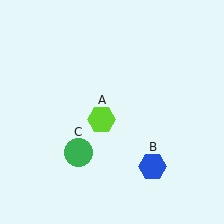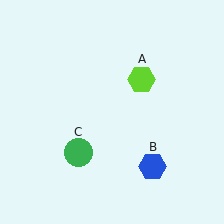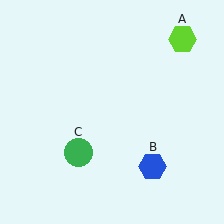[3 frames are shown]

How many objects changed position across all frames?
1 object changed position: lime hexagon (object A).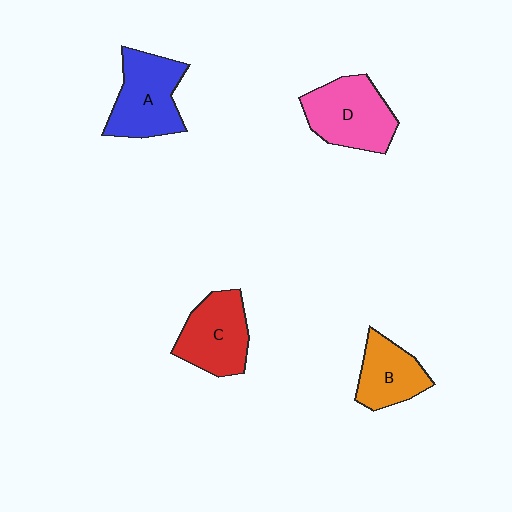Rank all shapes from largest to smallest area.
From largest to smallest: D (pink), A (blue), C (red), B (orange).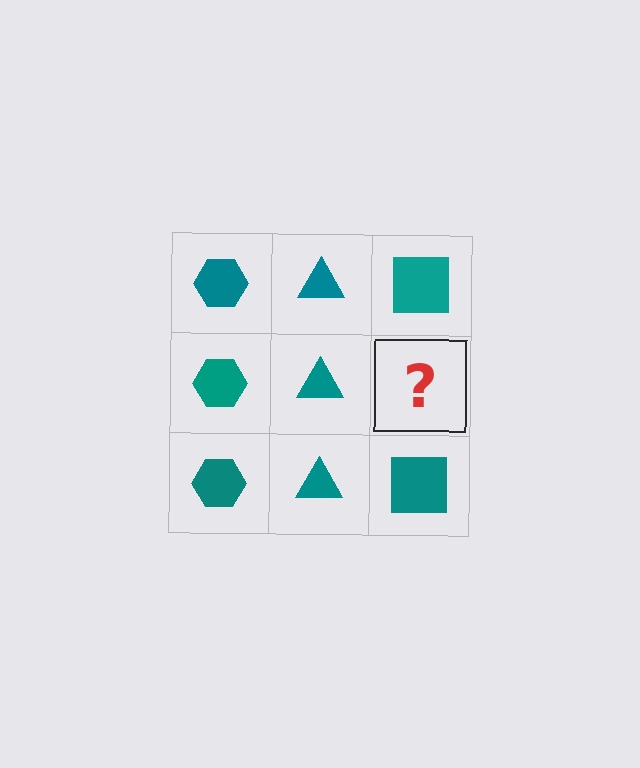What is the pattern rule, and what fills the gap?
The rule is that each column has a consistent shape. The gap should be filled with a teal square.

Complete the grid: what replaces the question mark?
The question mark should be replaced with a teal square.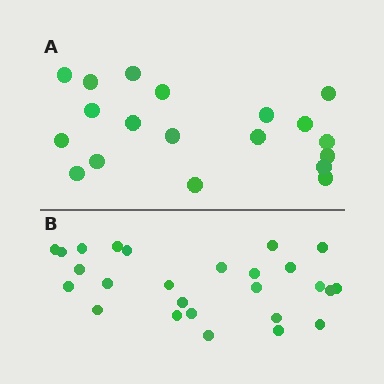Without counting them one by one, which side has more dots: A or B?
Region B (the bottom region) has more dots.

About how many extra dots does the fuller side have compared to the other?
Region B has roughly 8 or so more dots than region A.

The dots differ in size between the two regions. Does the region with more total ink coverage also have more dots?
No. Region A has more total ink coverage because its dots are larger, but region B actually contains more individual dots. Total area can be misleading — the number of items is what matters here.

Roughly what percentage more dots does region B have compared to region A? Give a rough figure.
About 35% more.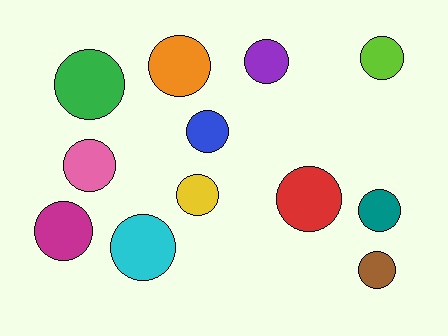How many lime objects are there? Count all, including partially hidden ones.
There is 1 lime object.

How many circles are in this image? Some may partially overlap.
There are 12 circles.